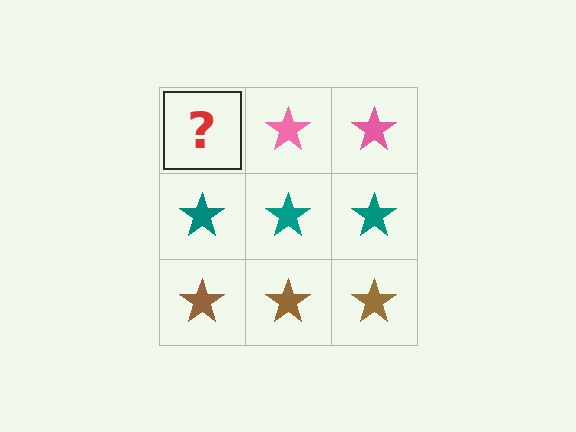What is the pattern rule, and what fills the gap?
The rule is that each row has a consistent color. The gap should be filled with a pink star.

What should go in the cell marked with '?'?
The missing cell should contain a pink star.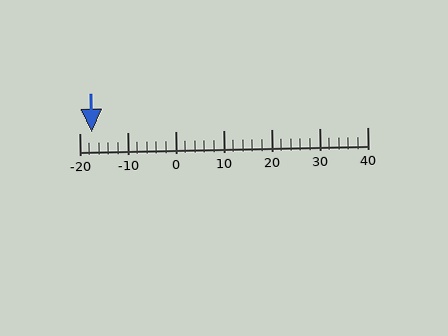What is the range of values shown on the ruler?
The ruler shows values from -20 to 40.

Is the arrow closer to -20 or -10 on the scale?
The arrow is closer to -20.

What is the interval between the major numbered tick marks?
The major tick marks are spaced 10 units apart.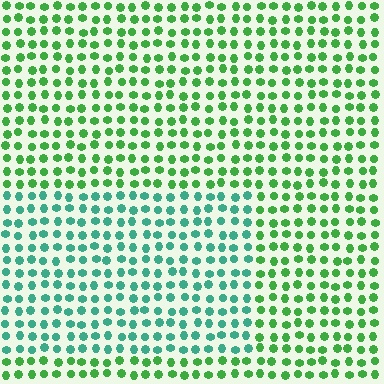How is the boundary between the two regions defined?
The boundary is defined purely by a slight shift in hue (about 40 degrees). Spacing, size, and orientation are identical on both sides.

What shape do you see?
I see a rectangle.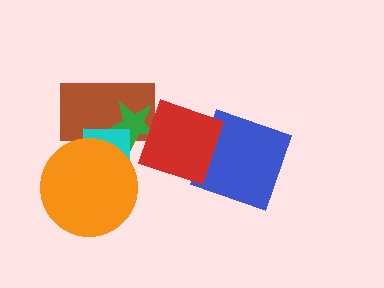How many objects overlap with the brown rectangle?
3 objects overlap with the brown rectangle.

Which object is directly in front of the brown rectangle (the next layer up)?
The green star is directly in front of the brown rectangle.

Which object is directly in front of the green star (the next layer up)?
The cyan square is directly in front of the green star.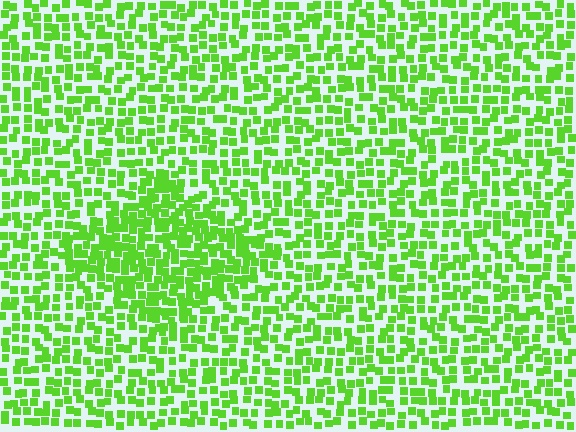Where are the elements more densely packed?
The elements are more densely packed inside the diamond boundary.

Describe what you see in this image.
The image contains small lime elements arranged at two different densities. A diamond-shaped region is visible where the elements are more densely packed than the surrounding area.